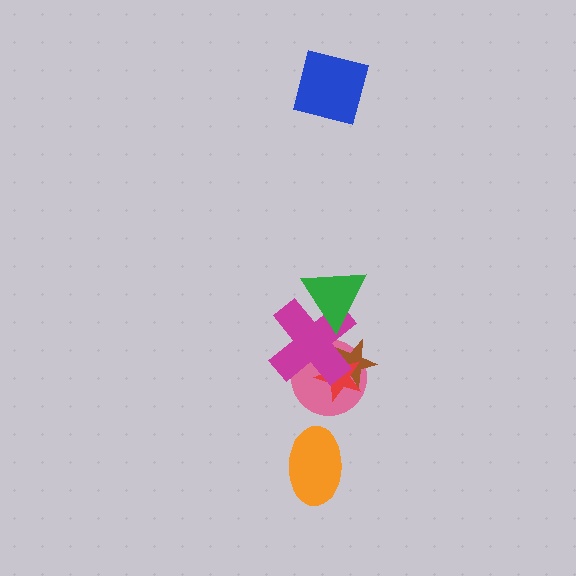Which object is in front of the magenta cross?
The green triangle is in front of the magenta cross.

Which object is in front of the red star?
The magenta cross is in front of the red star.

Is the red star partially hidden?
Yes, it is partially covered by another shape.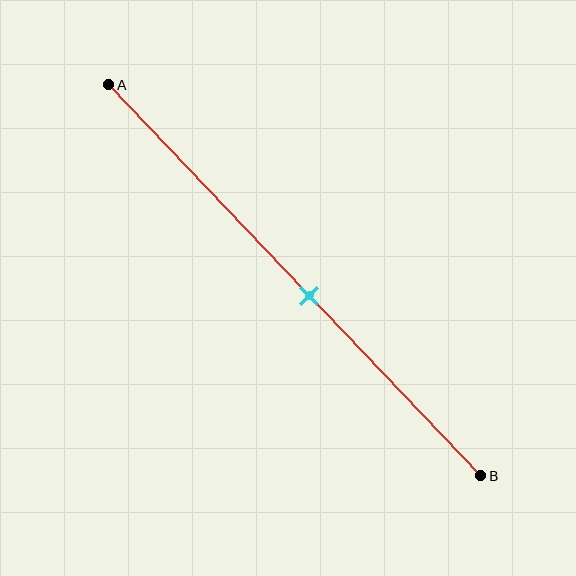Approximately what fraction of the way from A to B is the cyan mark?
The cyan mark is approximately 55% of the way from A to B.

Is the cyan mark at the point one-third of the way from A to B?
No, the mark is at about 55% from A, not at the 33% one-third point.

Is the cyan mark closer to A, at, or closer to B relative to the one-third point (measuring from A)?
The cyan mark is closer to point B than the one-third point of segment AB.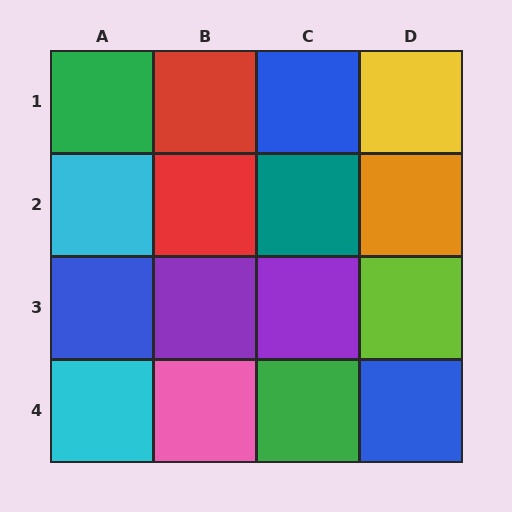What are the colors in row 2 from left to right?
Cyan, red, teal, orange.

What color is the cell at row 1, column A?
Green.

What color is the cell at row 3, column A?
Blue.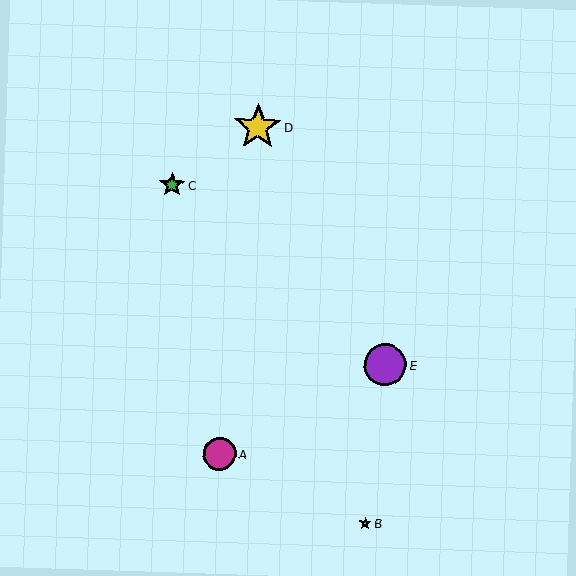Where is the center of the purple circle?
The center of the purple circle is at (385, 365).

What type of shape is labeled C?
Shape C is a green star.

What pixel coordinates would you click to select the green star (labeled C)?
Click at (172, 185) to select the green star C.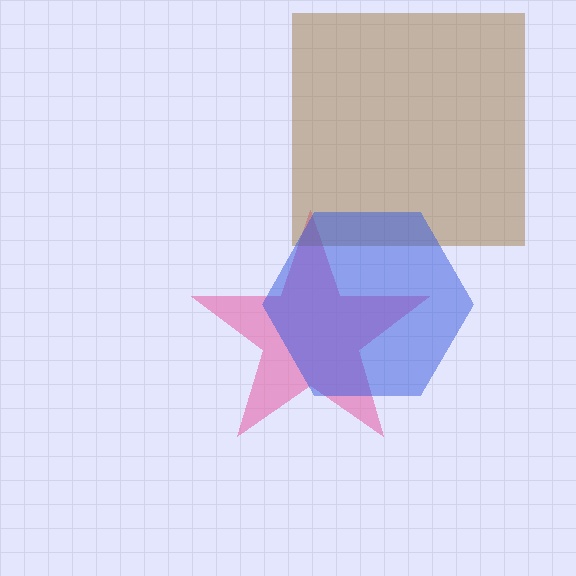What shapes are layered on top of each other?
The layered shapes are: a pink star, a brown square, a blue hexagon.